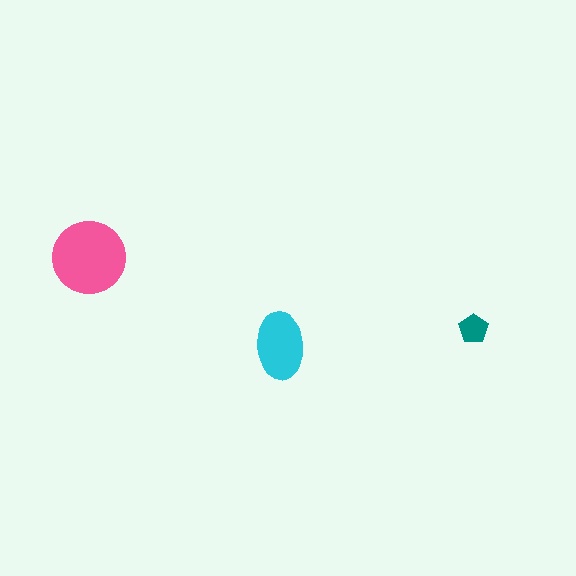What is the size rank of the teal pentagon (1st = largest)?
3rd.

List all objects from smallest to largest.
The teal pentagon, the cyan ellipse, the pink circle.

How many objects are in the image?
There are 3 objects in the image.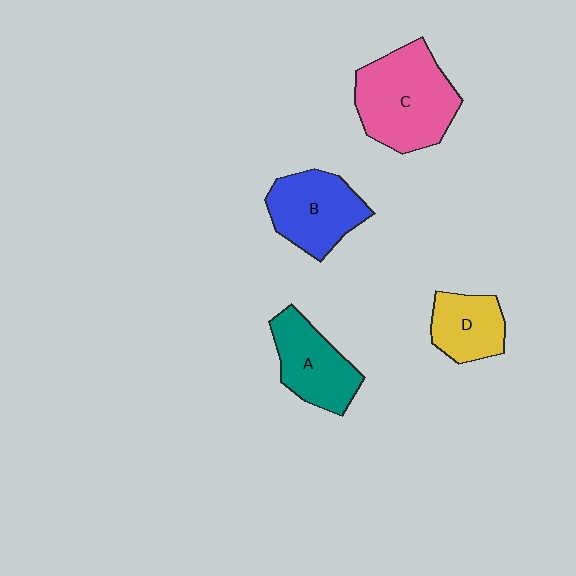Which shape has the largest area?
Shape C (pink).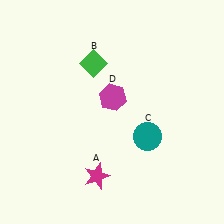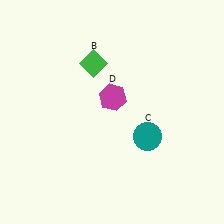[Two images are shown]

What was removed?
The magenta star (A) was removed in Image 2.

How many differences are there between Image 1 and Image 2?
There is 1 difference between the two images.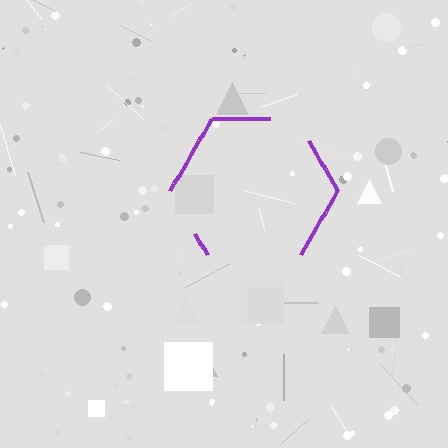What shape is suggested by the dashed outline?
The dashed outline suggests a hexagon.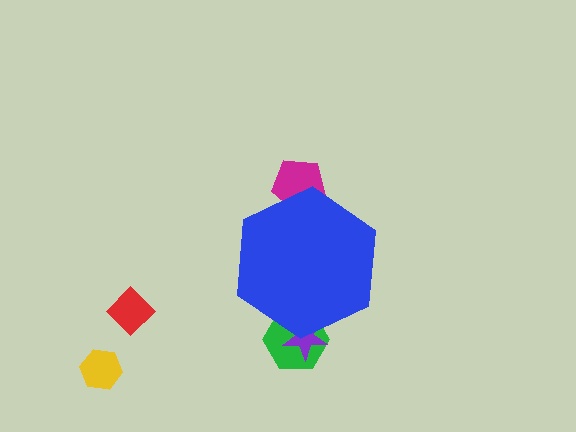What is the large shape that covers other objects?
A blue hexagon.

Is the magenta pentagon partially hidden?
Yes, the magenta pentagon is partially hidden behind the blue hexagon.